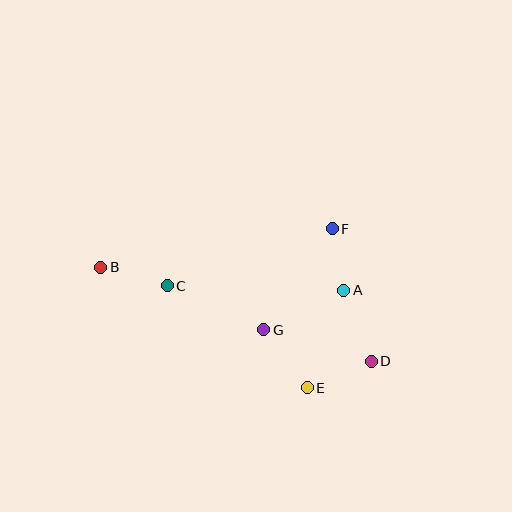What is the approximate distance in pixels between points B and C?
The distance between B and C is approximately 69 pixels.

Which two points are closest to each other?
Points A and F are closest to each other.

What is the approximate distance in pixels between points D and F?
The distance between D and F is approximately 138 pixels.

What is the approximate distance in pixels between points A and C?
The distance between A and C is approximately 177 pixels.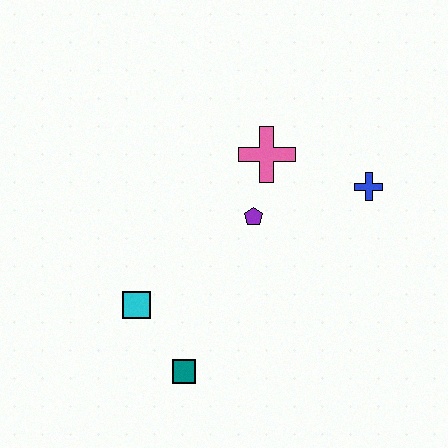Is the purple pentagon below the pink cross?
Yes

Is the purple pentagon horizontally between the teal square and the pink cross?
Yes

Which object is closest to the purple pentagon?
The pink cross is closest to the purple pentagon.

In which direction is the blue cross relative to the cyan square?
The blue cross is to the right of the cyan square.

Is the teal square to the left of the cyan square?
No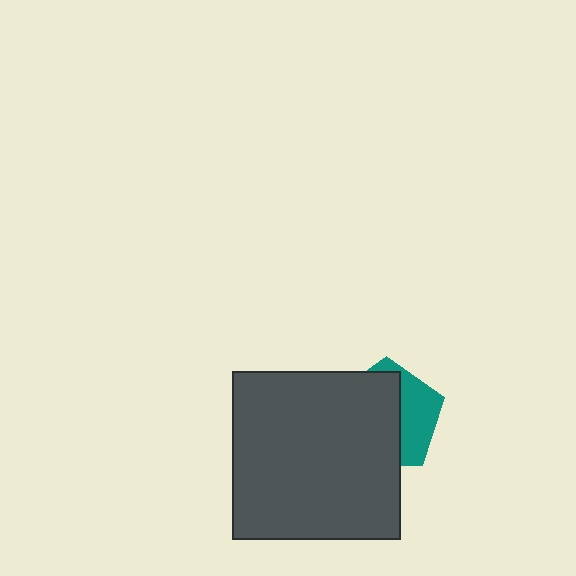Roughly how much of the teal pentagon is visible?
A small part of it is visible (roughly 36%).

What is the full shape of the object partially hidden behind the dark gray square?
The partially hidden object is a teal pentagon.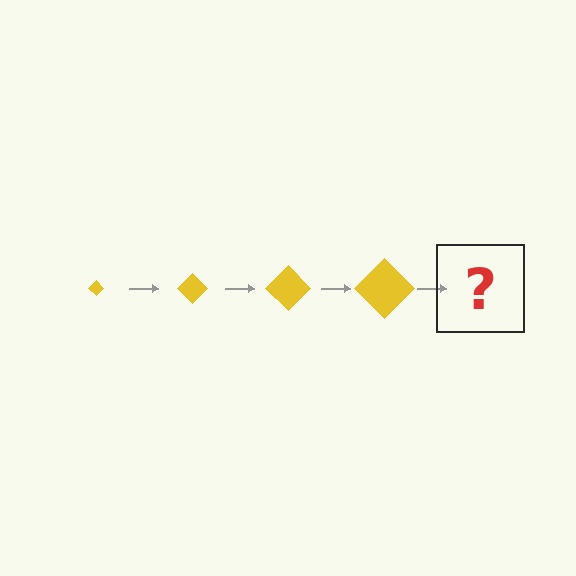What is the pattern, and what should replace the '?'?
The pattern is that the diamond gets progressively larger each step. The '?' should be a yellow diamond, larger than the previous one.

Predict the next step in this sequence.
The next step is a yellow diamond, larger than the previous one.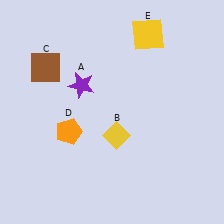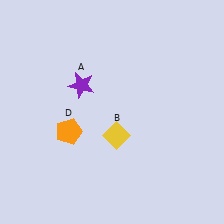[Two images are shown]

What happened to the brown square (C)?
The brown square (C) was removed in Image 2. It was in the top-left area of Image 1.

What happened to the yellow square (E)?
The yellow square (E) was removed in Image 2. It was in the top-right area of Image 1.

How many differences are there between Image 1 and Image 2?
There are 2 differences between the two images.